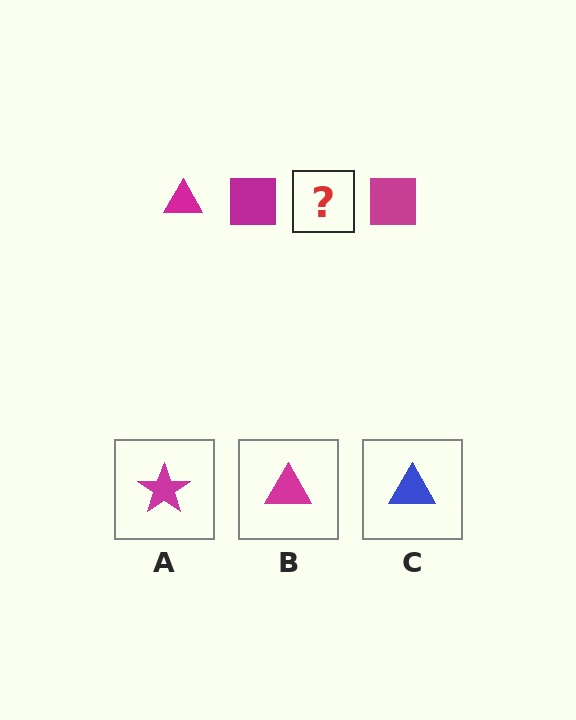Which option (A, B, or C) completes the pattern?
B.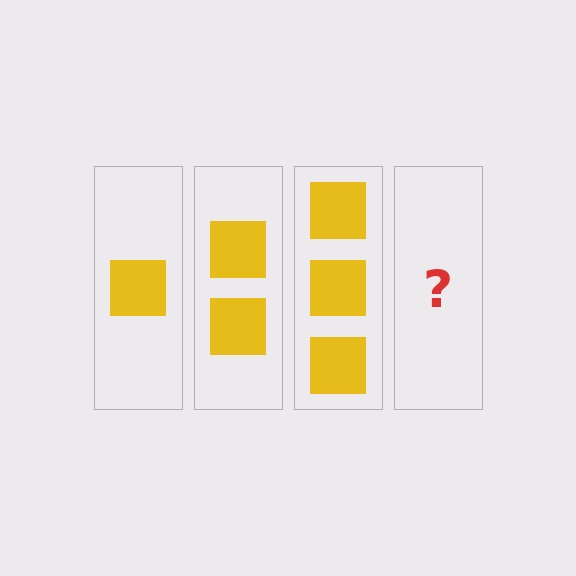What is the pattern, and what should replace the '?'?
The pattern is that each step adds one more square. The '?' should be 4 squares.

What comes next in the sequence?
The next element should be 4 squares.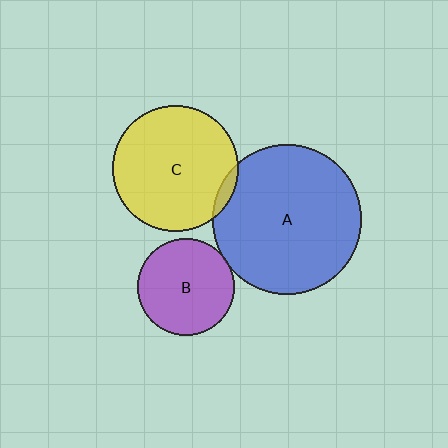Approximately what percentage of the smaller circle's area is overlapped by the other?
Approximately 5%.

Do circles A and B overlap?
Yes.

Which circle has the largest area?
Circle A (blue).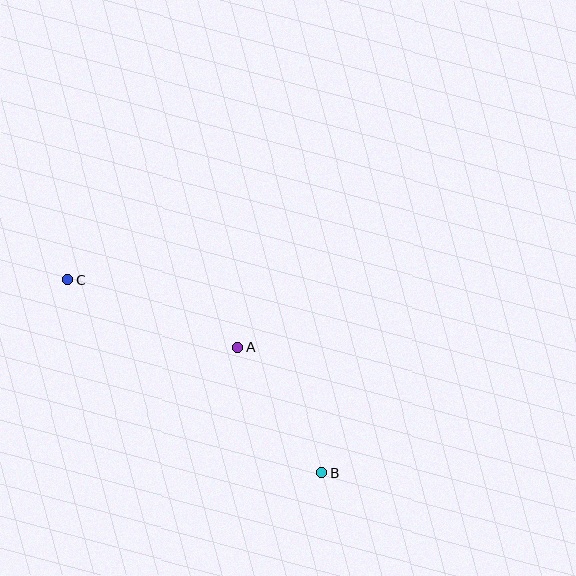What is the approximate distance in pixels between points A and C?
The distance between A and C is approximately 183 pixels.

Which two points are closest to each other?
Points A and B are closest to each other.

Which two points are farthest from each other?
Points B and C are farthest from each other.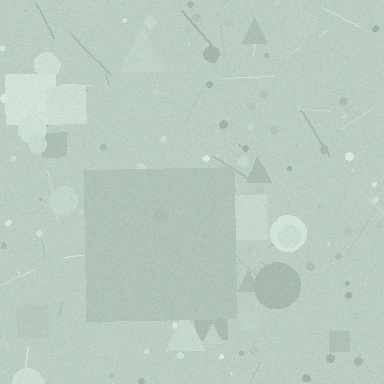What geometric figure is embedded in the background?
A square is embedded in the background.